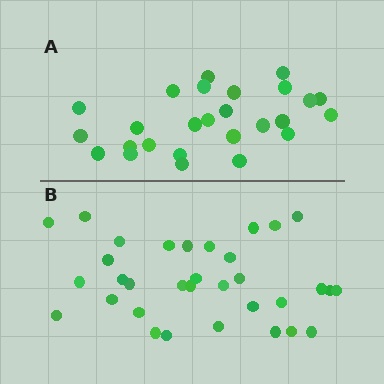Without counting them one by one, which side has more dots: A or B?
Region B (the bottom region) has more dots.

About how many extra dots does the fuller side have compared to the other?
Region B has roughly 8 or so more dots than region A.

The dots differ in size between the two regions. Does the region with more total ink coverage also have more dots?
No. Region A has more total ink coverage because its dots are larger, but region B actually contains more individual dots. Total area can be misleading — the number of items is what matters here.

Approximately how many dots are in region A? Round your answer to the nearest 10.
About 30 dots. (The exact count is 26, which rounds to 30.)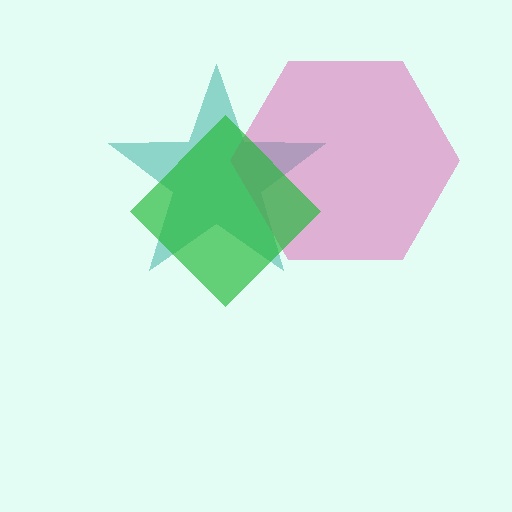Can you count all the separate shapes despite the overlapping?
Yes, there are 3 separate shapes.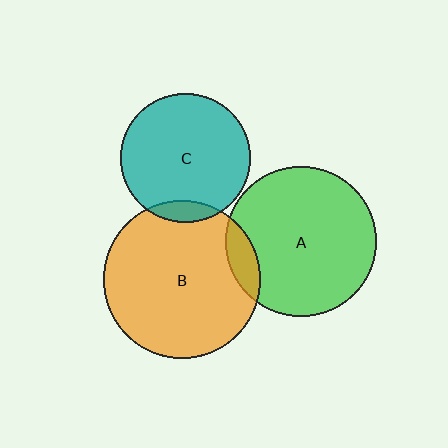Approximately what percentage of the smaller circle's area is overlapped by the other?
Approximately 10%.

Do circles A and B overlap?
Yes.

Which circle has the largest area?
Circle B (orange).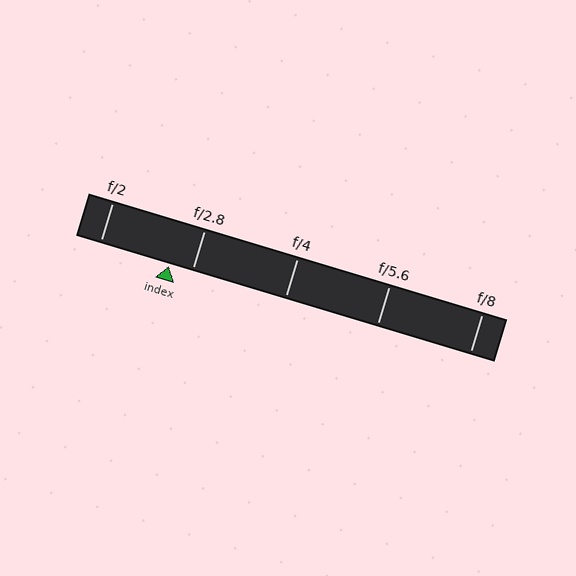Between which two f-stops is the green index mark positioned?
The index mark is between f/2 and f/2.8.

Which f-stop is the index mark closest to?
The index mark is closest to f/2.8.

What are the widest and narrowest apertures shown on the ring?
The widest aperture shown is f/2 and the narrowest is f/8.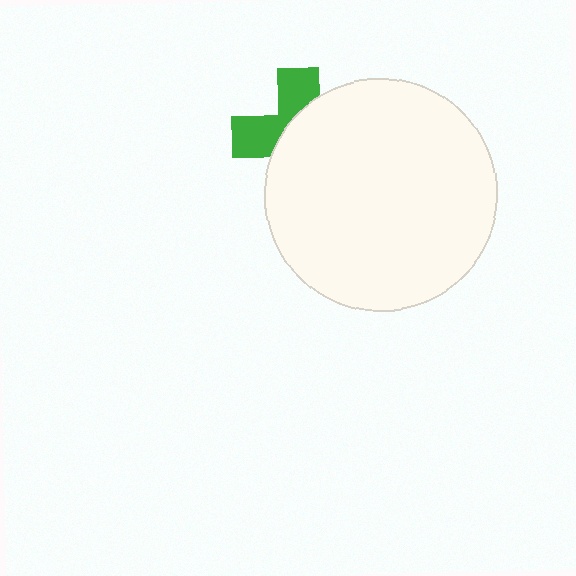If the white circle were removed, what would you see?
You would see the complete green cross.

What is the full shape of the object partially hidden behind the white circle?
The partially hidden object is a green cross.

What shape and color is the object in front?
The object in front is a white circle.